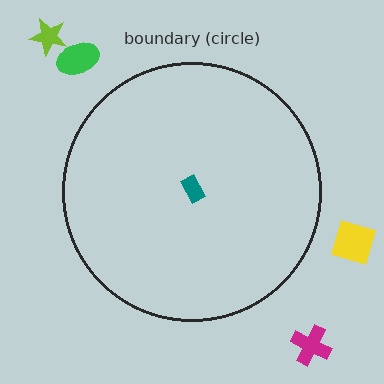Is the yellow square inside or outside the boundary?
Outside.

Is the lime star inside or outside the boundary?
Outside.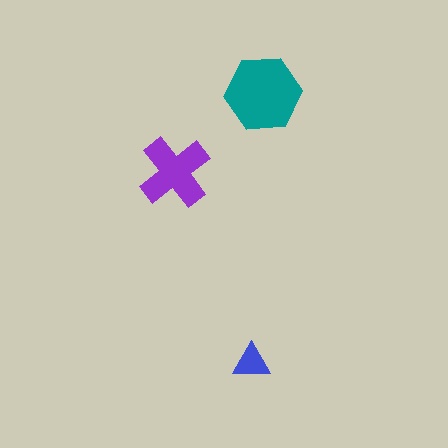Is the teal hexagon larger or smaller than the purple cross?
Larger.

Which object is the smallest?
The blue triangle.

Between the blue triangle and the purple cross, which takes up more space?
The purple cross.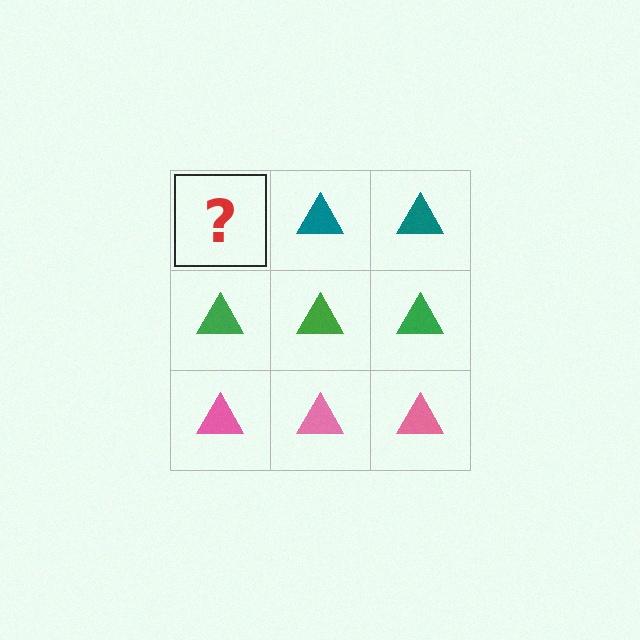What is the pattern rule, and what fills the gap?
The rule is that each row has a consistent color. The gap should be filled with a teal triangle.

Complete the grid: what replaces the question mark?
The question mark should be replaced with a teal triangle.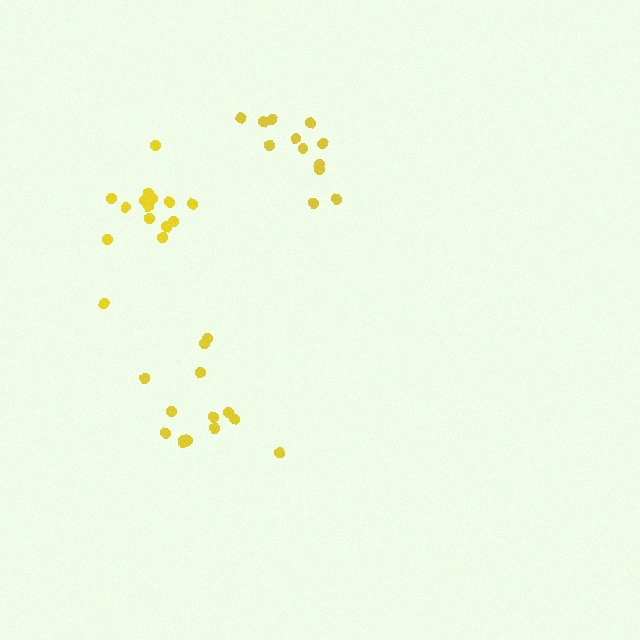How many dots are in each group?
Group 1: 14 dots, Group 2: 12 dots, Group 3: 15 dots (41 total).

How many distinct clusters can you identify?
There are 3 distinct clusters.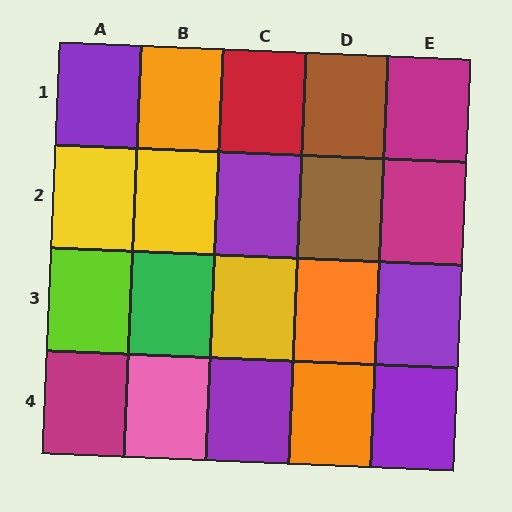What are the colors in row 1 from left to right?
Purple, orange, red, brown, magenta.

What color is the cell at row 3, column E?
Purple.